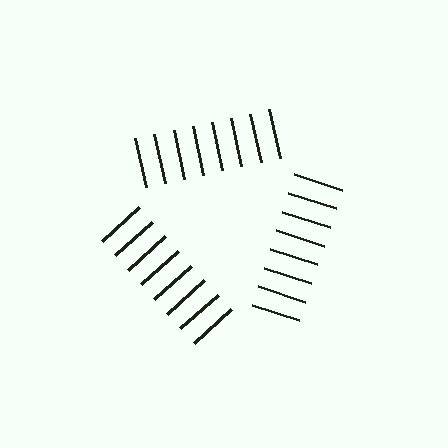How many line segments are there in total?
24 — 8 along each of the 3 edges.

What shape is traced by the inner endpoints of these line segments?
An illusory triangle — the line segments terminate on its edges but no continuous stroke is drawn.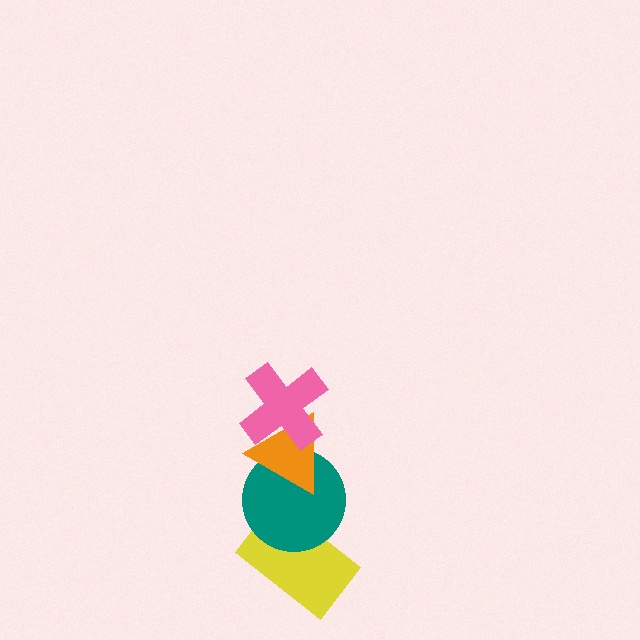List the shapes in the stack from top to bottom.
From top to bottom: the pink cross, the orange triangle, the teal circle, the yellow rectangle.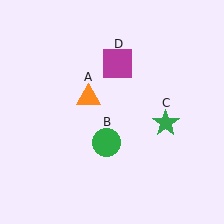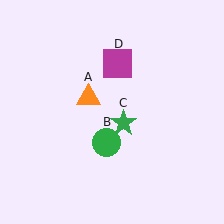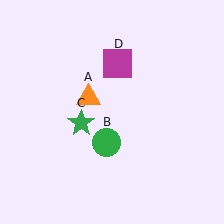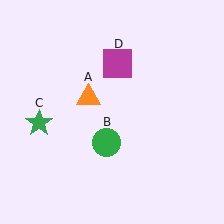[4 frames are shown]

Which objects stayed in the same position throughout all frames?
Orange triangle (object A) and green circle (object B) and magenta square (object D) remained stationary.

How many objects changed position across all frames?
1 object changed position: green star (object C).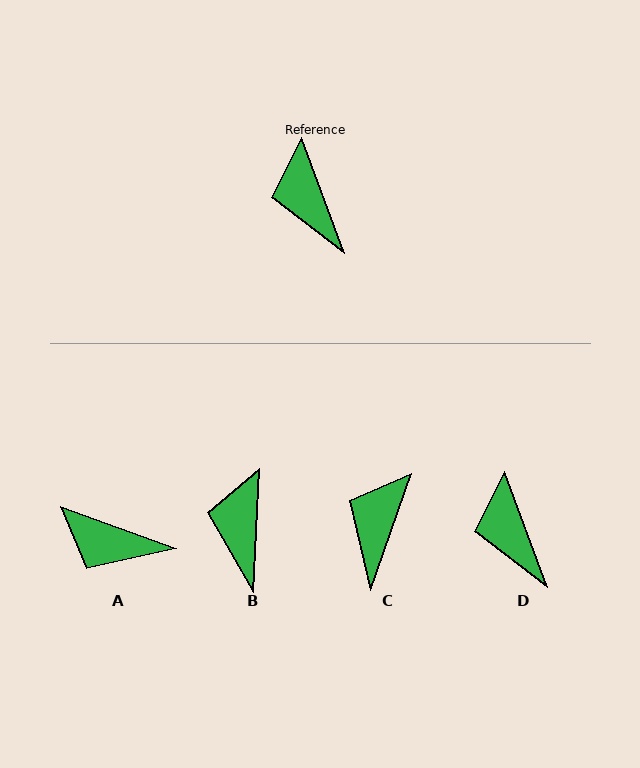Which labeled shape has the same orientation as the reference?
D.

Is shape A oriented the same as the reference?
No, it is off by about 50 degrees.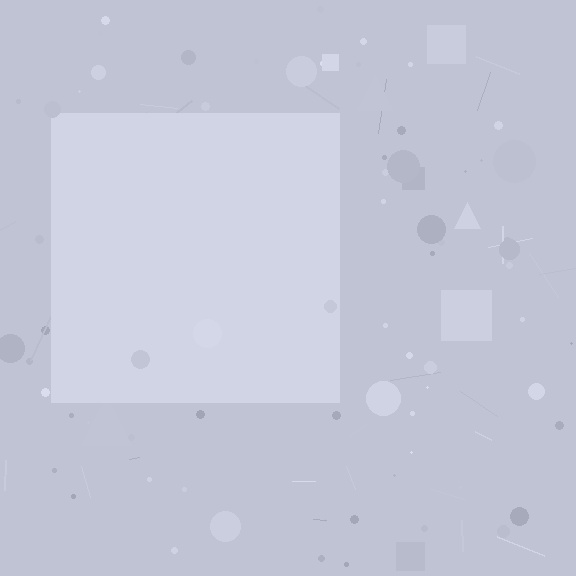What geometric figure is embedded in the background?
A square is embedded in the background.